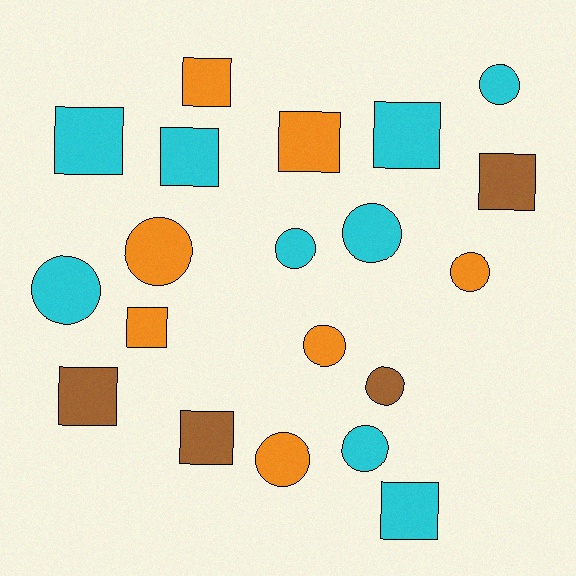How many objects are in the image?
There are 20 objects.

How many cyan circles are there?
There are 5 cyan circles.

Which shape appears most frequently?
Square, with 10 objects.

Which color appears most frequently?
Cyan, with 9 objects.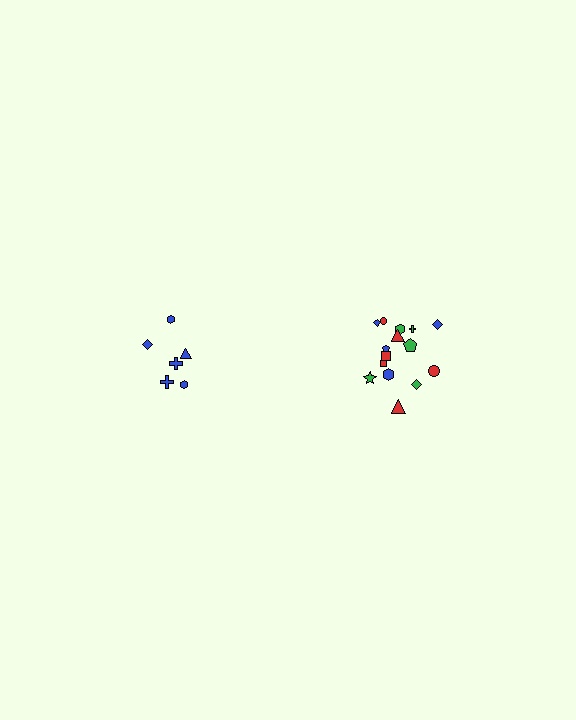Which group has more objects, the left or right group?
The right group.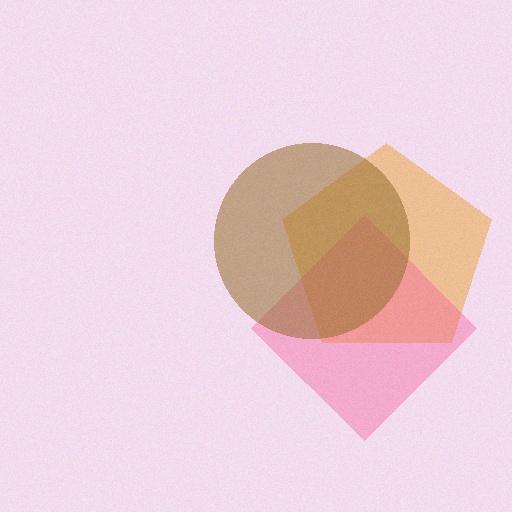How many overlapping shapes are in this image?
There are 3 overlapping shapes in the image.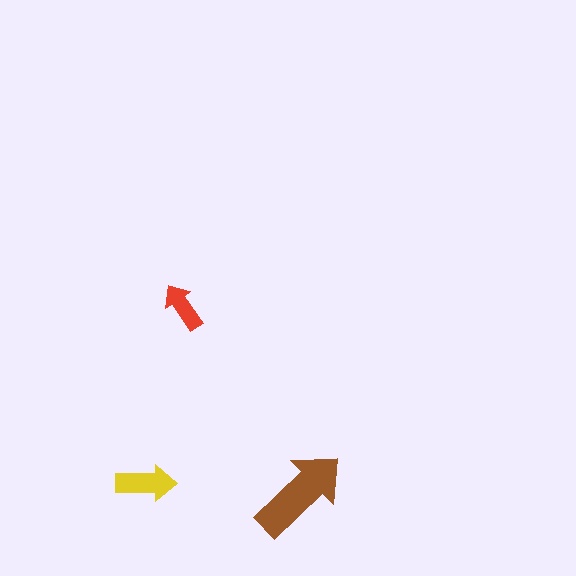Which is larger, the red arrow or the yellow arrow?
The yellow one.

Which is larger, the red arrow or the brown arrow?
The brown one.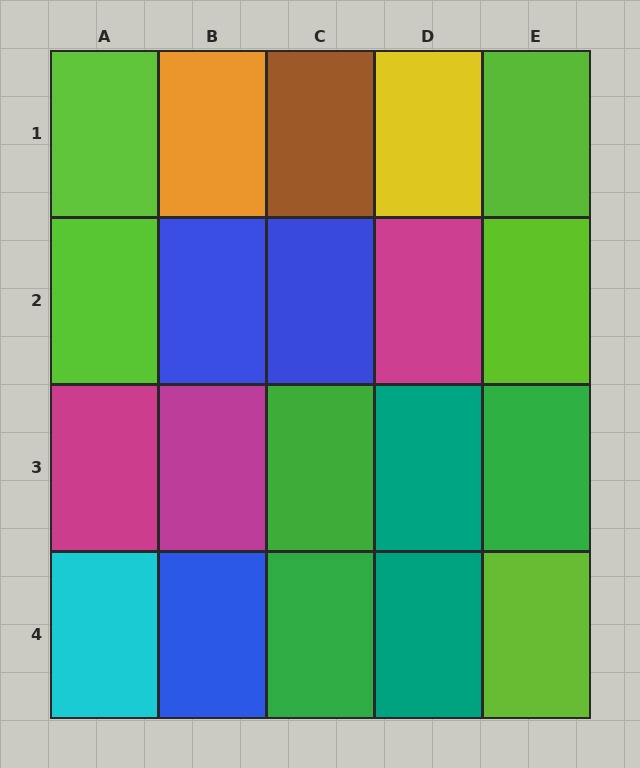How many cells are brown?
1 cell is brown.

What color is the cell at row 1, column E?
Lime.